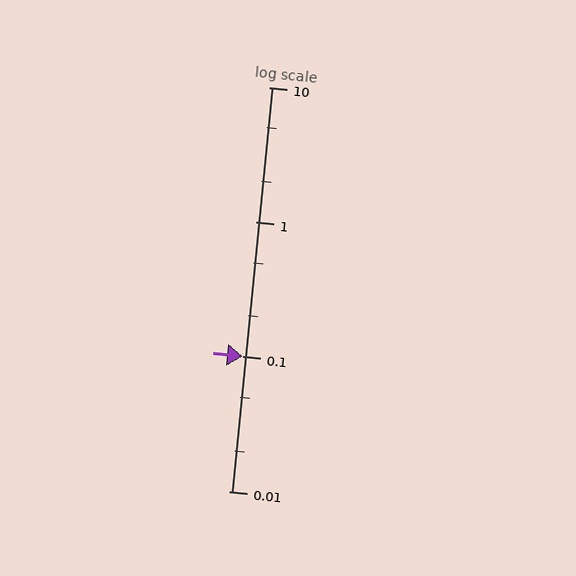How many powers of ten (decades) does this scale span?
The scale spans 3 decades, from 0.01 to 10.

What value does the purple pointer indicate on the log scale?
The pointer indicates approximately 0.1.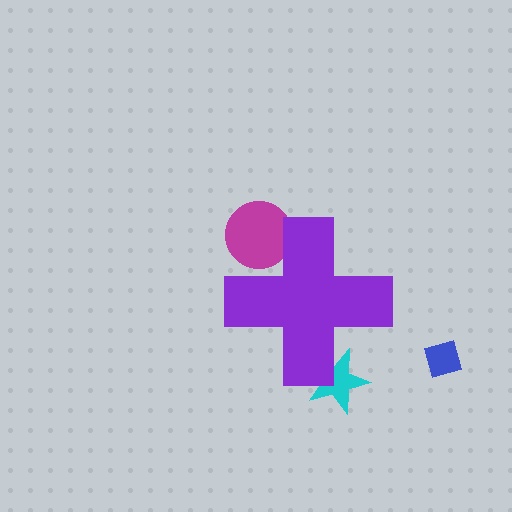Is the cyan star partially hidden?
Yes, the cyan star is partially hidden behind the purple cross.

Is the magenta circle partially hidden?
Yes, the magenta circle is partially hidden behind the purple cross.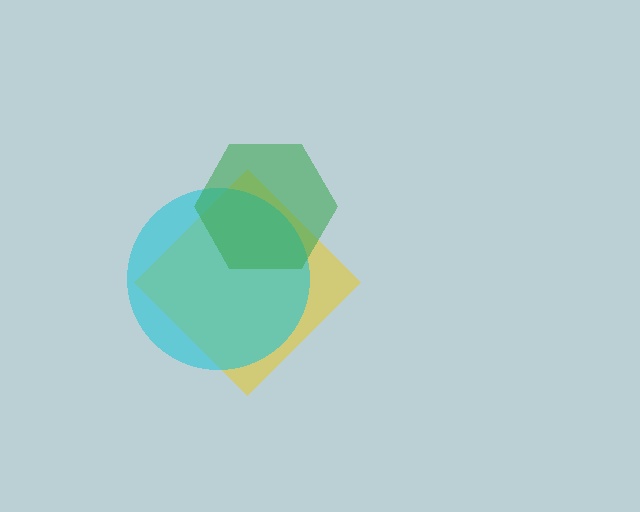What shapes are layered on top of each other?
The layered shapes are: a yellow diamond, a cyan circle, a green hexagon.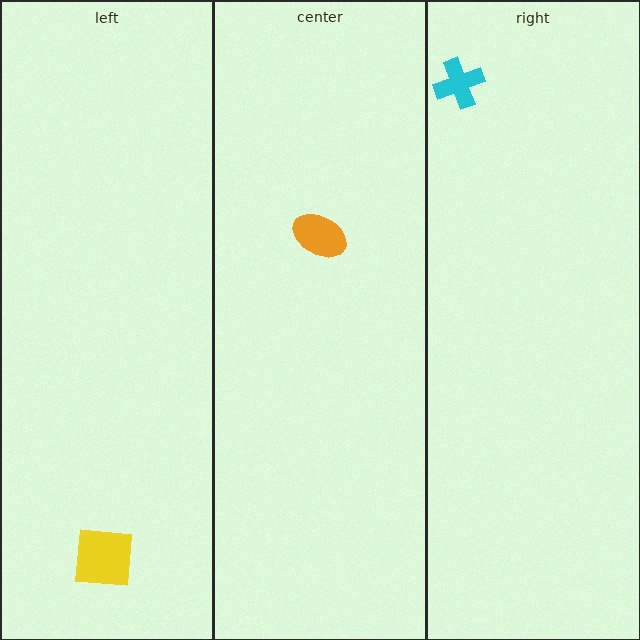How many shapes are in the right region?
1.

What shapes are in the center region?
The orange ellipse.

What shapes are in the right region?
The cyan cross.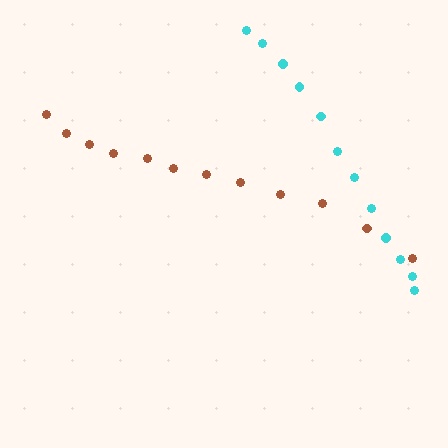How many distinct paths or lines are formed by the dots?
There are 2 distinct paths.